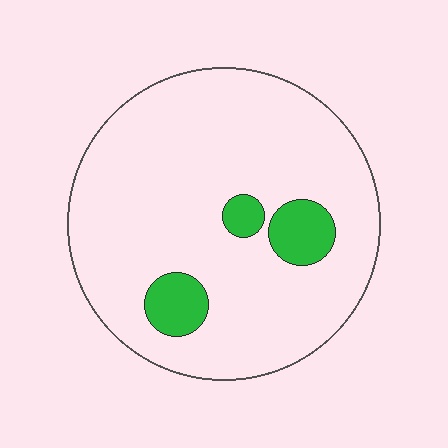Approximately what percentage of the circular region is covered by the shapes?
Approximately 10%.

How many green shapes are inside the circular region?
3.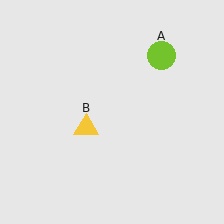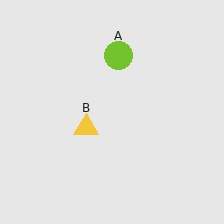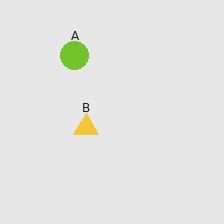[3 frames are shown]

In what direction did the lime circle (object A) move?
The lime circle (object A) moved left.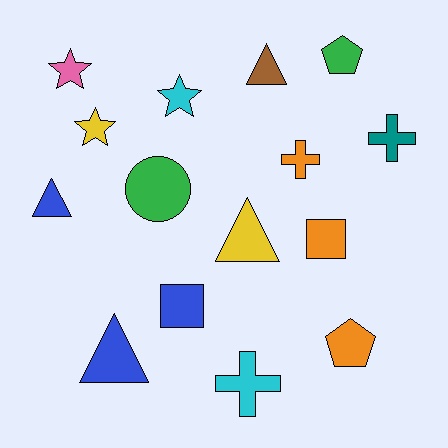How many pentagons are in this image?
There are 2 pentagons.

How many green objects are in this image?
There are 2 green objects.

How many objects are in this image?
There are 15 objects.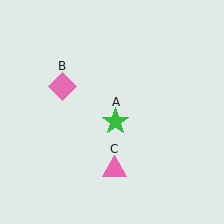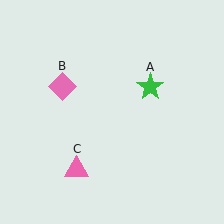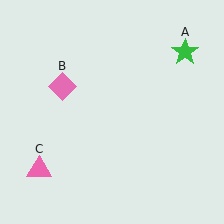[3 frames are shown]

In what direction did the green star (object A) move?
The green star (object A) moved up and to the right.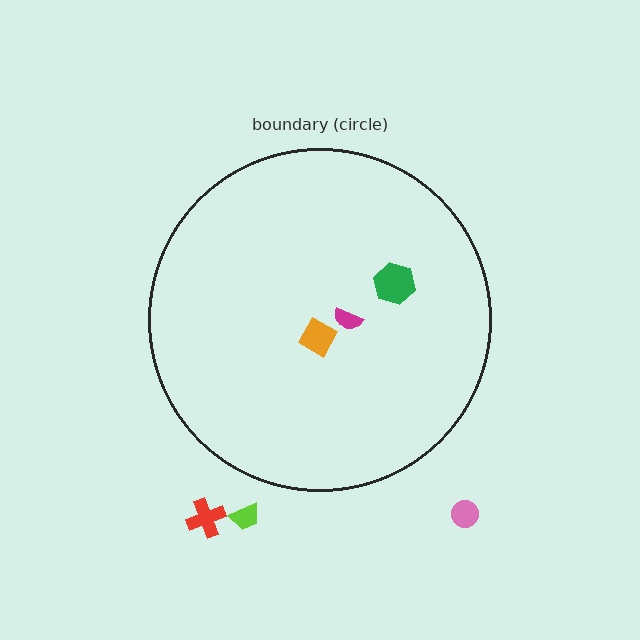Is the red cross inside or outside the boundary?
Outside.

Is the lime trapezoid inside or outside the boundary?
Outside.